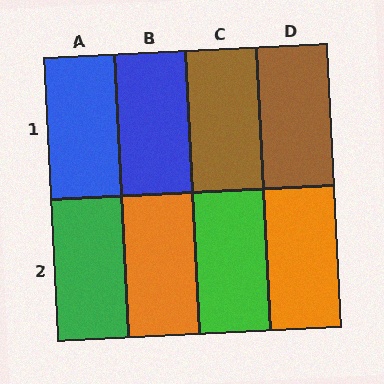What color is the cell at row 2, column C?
Green.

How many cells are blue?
2 cells are blue.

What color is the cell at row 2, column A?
Green.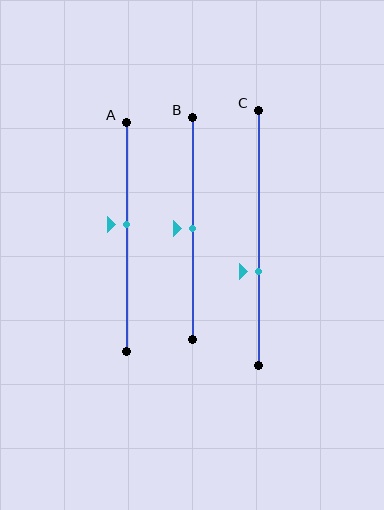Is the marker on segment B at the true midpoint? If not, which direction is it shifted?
Yes, the marker on segment B is at the true midpoint.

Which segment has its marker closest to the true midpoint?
Segment B has its marker closest to the true midpoint.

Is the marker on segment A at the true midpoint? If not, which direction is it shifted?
No, the marker on segment A is shifted upward by about 5% of the segment length.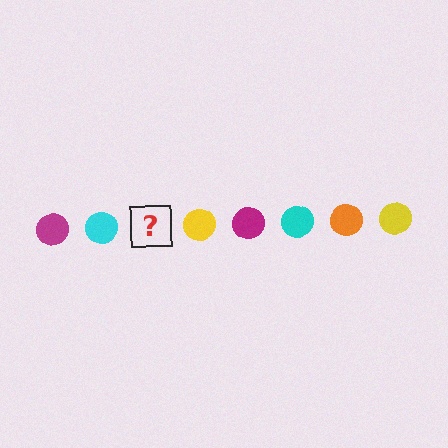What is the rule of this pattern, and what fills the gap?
The rule is that the pattern cycles through magenta, cyan, orange, yellow circles. The gap should be filled with an orange circle.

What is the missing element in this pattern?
The missing element is an orange circle.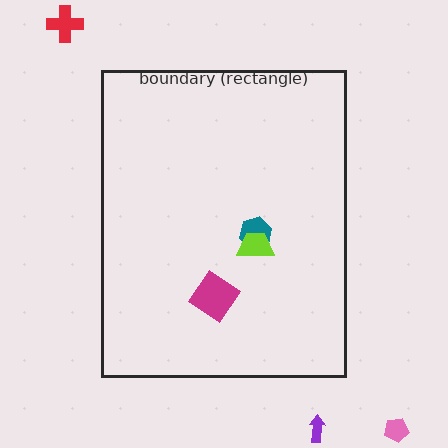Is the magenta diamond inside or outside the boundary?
Inside.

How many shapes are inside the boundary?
3 inside, 3 outside.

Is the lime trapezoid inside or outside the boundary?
Inside.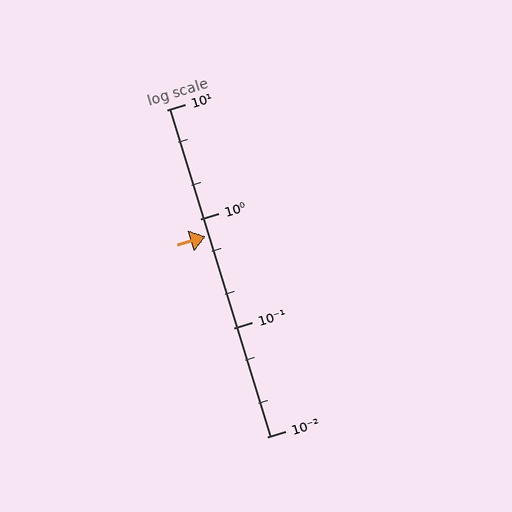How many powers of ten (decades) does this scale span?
The scale spans 3 decades, from 0.01 to 10.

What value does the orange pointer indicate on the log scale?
The pointer indicates approximately 0.69.